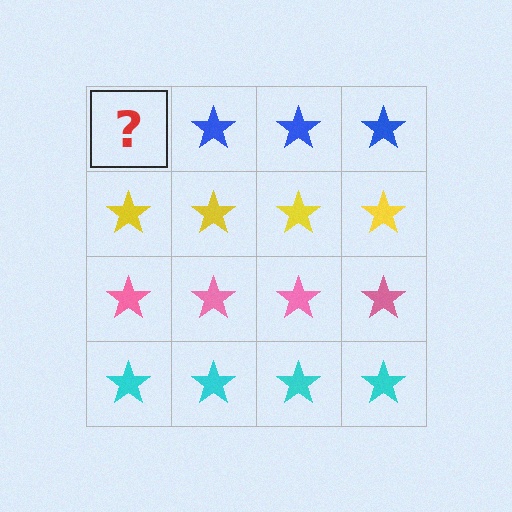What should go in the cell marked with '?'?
The missing cell should contain a blue star.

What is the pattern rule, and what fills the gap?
The rule is that each row has a consistent color. The gap should be filled with a blue star.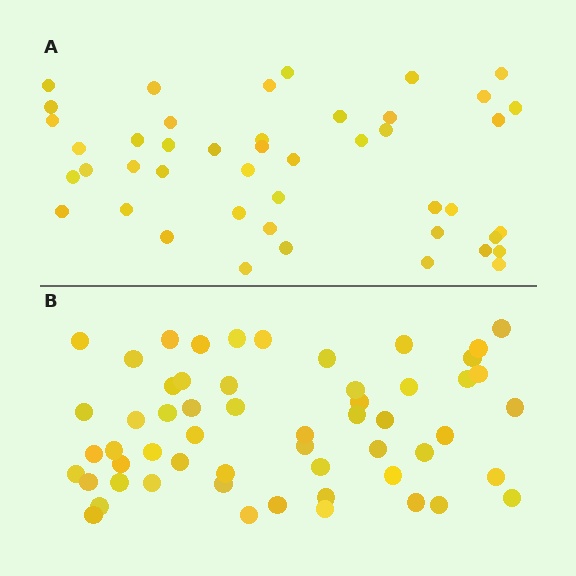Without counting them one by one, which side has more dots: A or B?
Region B (the bottom region) has more dots.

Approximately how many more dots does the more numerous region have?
Region B has roughly 12 or so more dots than region A.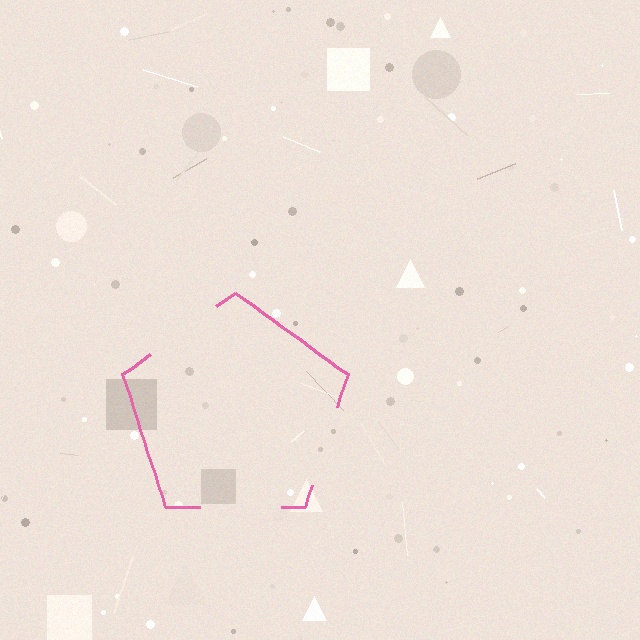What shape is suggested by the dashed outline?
The dashed outline suggests a pentagon.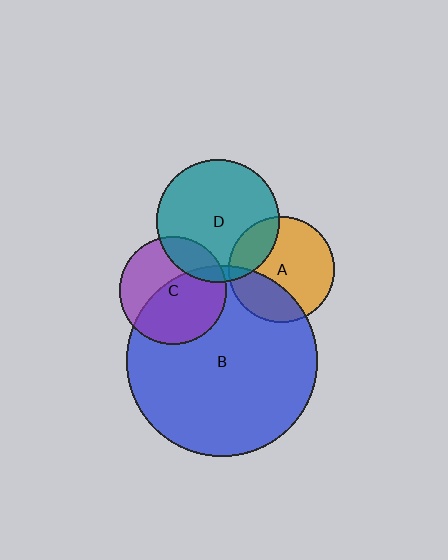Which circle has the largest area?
Circle B (blue).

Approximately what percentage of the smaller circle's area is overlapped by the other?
Approximately 20%.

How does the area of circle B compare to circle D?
Approximately 2.4 times.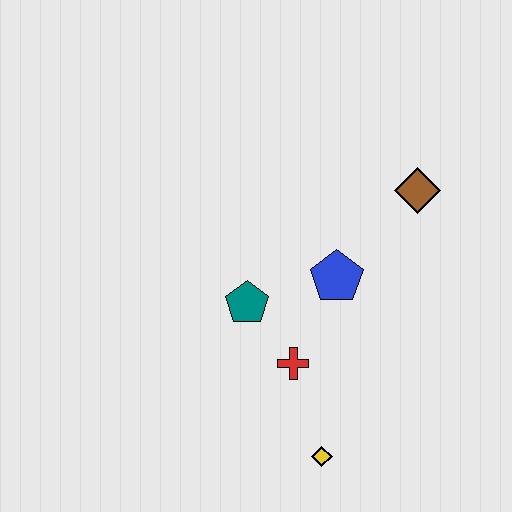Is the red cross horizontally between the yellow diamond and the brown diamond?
No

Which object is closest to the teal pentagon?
The red cross is closest to the teal pentagon.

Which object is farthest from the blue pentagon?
The yellow diamond is farthest from the blue pentagon.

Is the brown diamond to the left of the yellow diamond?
No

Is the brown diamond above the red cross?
Yes